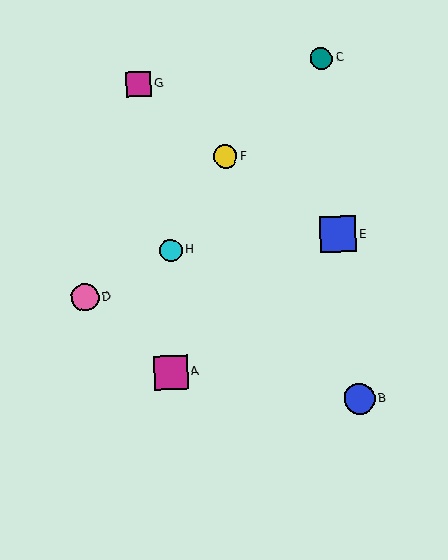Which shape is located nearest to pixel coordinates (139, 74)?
The magenta square (labeled G) at (139, 84) is nearest to that location.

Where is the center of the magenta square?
The center of the magenta square is at (139, 84).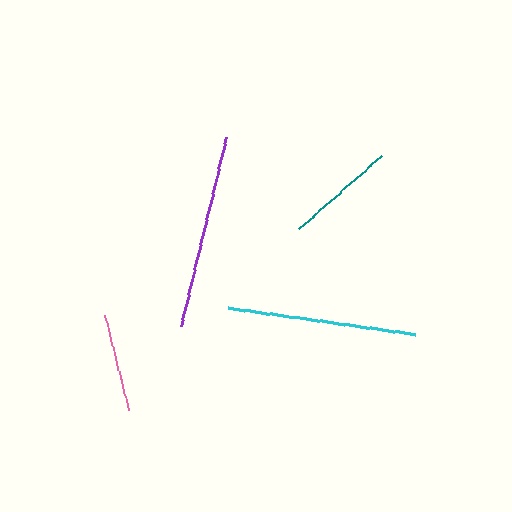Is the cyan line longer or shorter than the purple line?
The purple line is longer than the cyan line.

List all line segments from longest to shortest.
From longest to shortest: purple, cyan, teal, pink.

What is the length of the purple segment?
The purple segment is approximately 195 pixels long.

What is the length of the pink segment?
The pink segment is approximately 98 pixels long.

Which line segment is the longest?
The purple line is the longest at approximately 195 pixels.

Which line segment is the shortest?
The pink line is the shortest at approximately 98 pixels.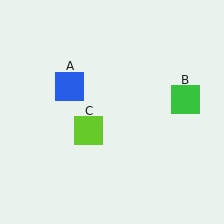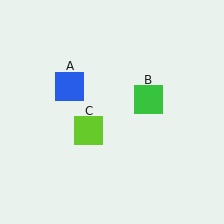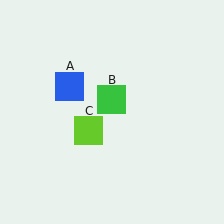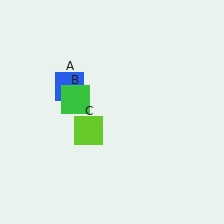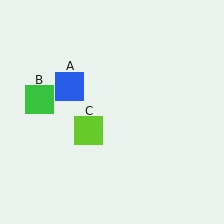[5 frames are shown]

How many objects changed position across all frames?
1 object changed position: green square (object B).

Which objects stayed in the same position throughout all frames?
Blue square (object A) and lime square (object C) remained stationary.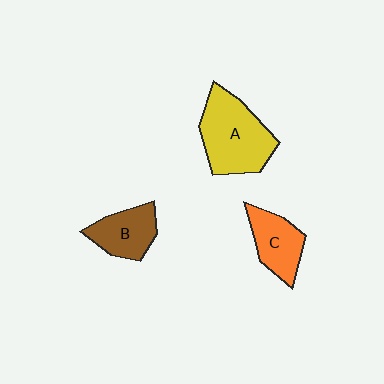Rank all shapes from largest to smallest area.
From largest to smallest: A (yellow), C (orange), B (brown).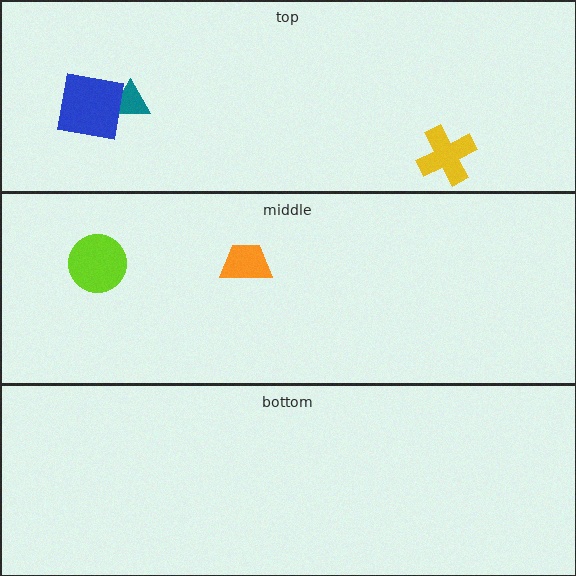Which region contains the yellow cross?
The top region.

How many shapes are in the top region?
3.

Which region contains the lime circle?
The middle region.